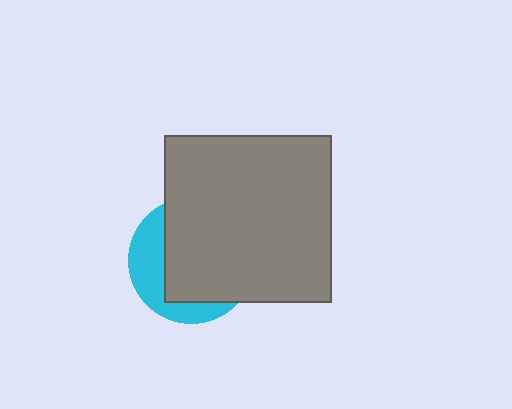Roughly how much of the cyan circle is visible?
A small part of it is visible (roughly 32%).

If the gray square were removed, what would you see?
You would see the complete cyan circle.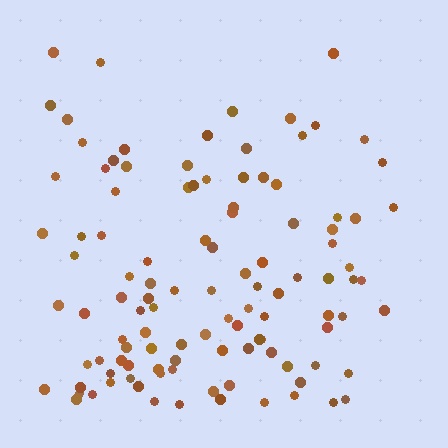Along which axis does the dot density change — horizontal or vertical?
Vertical.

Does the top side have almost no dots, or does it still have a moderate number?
Still a moderate number, just noticeably fewer than the bottom.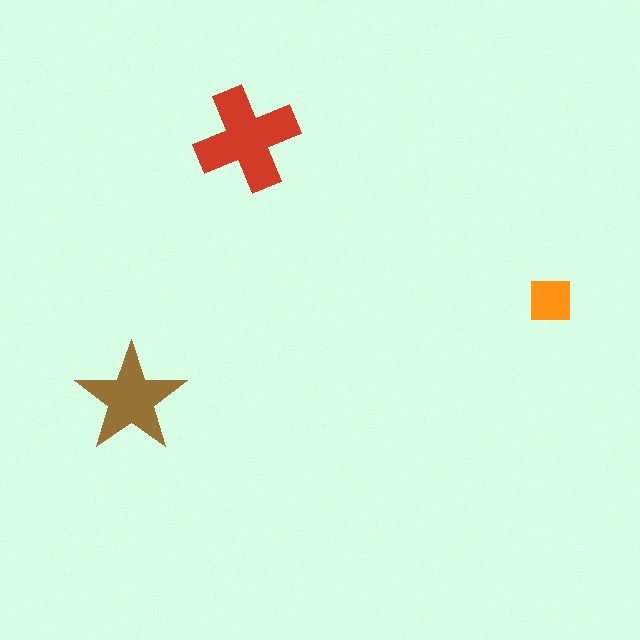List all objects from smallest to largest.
The orange square, the brown star, the red cross.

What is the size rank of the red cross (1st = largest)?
1st.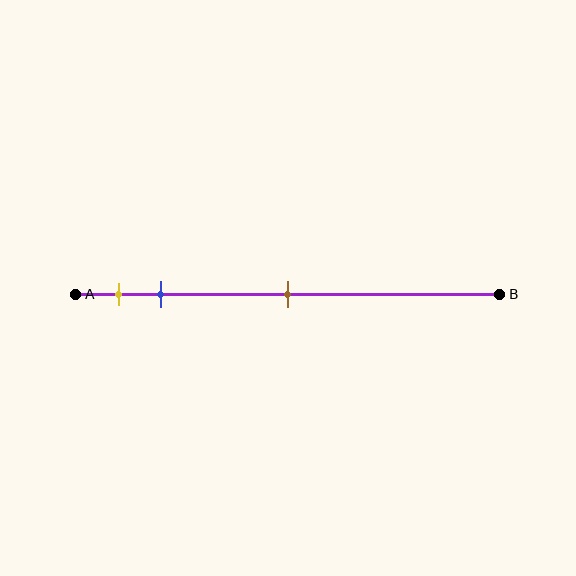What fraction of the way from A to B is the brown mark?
The brown mark is approximately 50% (0.5) of the way from A to B.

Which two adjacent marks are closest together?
The yellow and blue marks are the closest adjacent pair.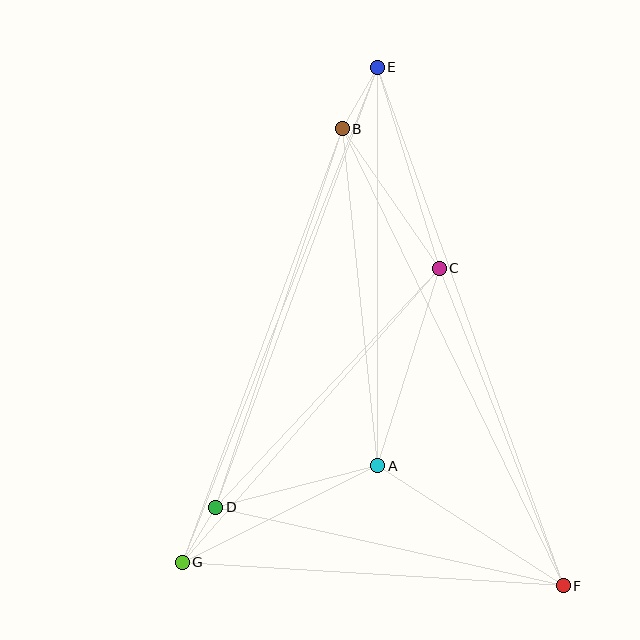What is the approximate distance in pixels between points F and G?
The distance between F and G is approximately 382 pixels.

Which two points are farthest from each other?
Points E and F are farthest from each other.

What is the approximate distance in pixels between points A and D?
The distance between A and D is approximately 167 pixels.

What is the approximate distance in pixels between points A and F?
The distance between A and F is approximately 221 pixels.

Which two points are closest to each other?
Points D and G are closest to each other.